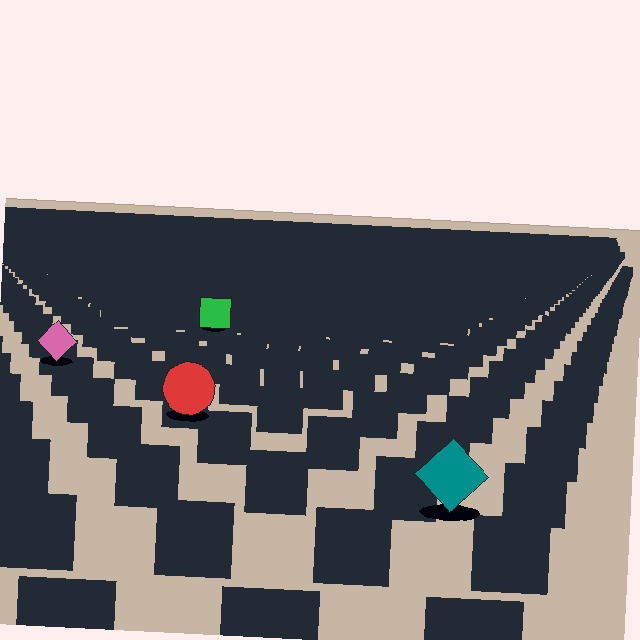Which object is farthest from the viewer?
The green square is farthest from the viewer. It appears smaller and the ground texture around it is denser.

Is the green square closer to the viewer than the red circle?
No. The red circle is closer — you can tell from the texture gradient: the ground texture is coarser near it.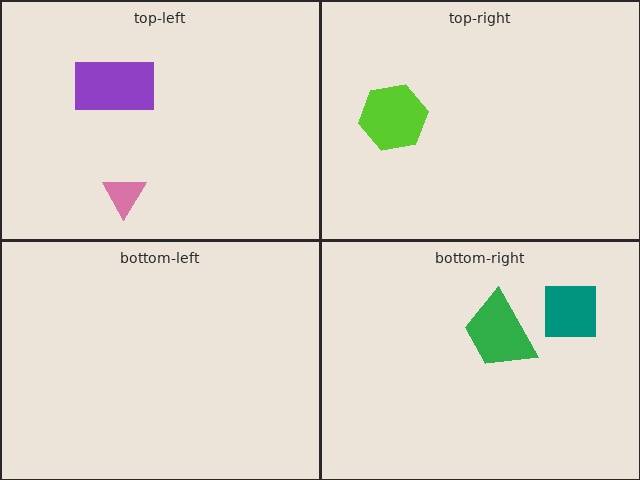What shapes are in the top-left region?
The purple rectangle, the pink triangle.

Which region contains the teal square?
The bottom-right region.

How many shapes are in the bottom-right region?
2.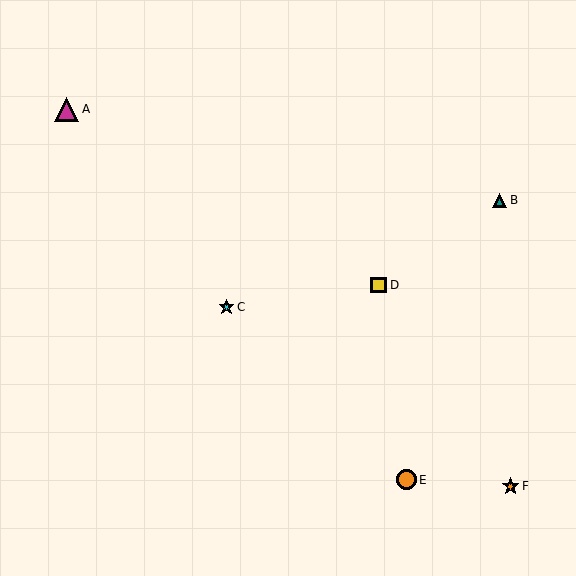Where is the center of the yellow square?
The center of the yellow square is at (379, 285).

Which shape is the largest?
The magenta triangle (labeled A) is the largest.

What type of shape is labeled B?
Shape B is a teal triangle.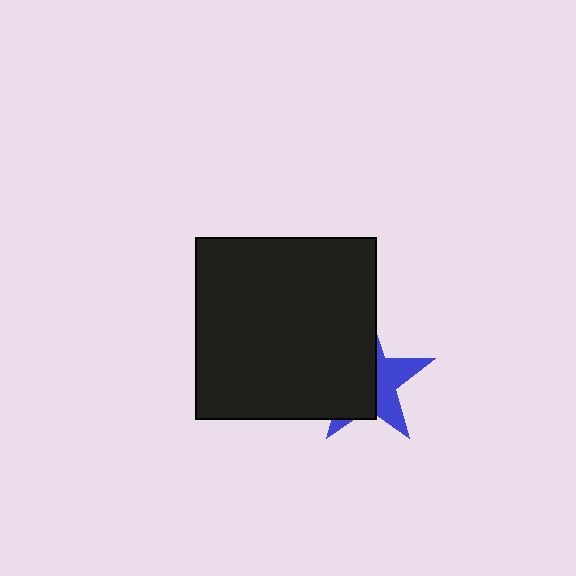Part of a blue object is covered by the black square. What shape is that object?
It is a star.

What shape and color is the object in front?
The object in front is a black square.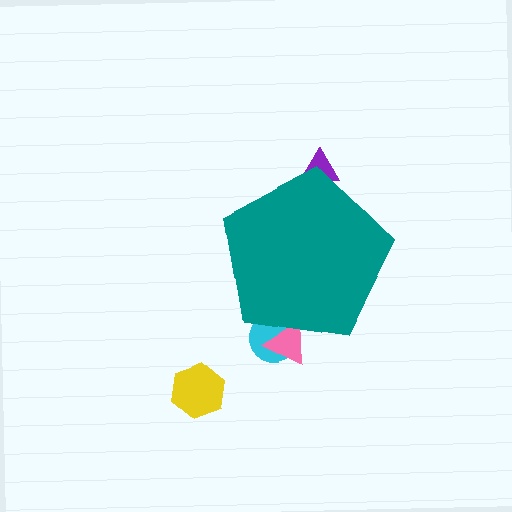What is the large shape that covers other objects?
A teal pentagon.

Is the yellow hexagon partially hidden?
No, the yellow hexagon is fully visible.